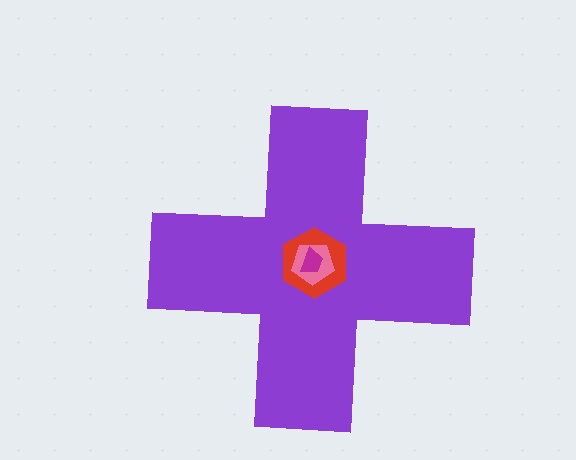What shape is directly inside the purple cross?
The red hexagon.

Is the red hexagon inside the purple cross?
Yes.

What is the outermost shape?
The purple cross.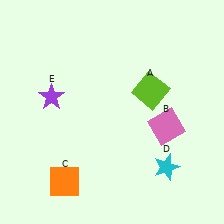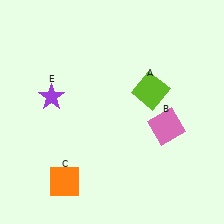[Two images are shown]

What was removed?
The cyan star (D) was removed in Image 2.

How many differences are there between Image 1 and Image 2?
There is 1 difference between the two images.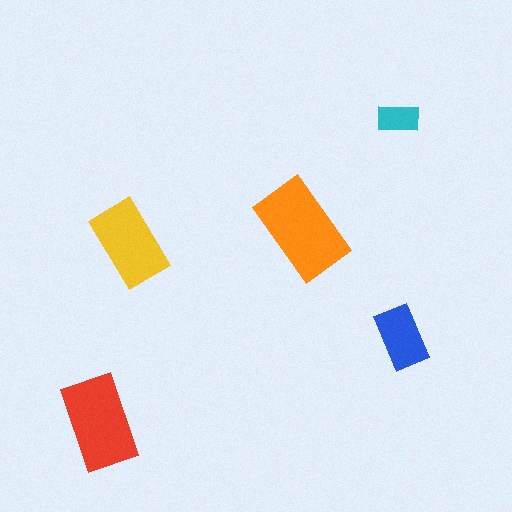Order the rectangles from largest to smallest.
the orange one, the red one, the yellow one, the blue one, the cyan one.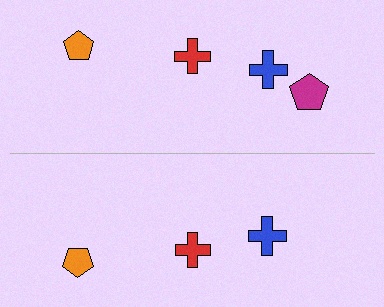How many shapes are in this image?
There are 7 shapes in this image.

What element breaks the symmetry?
A magenta pentagon is missing from the bottom side.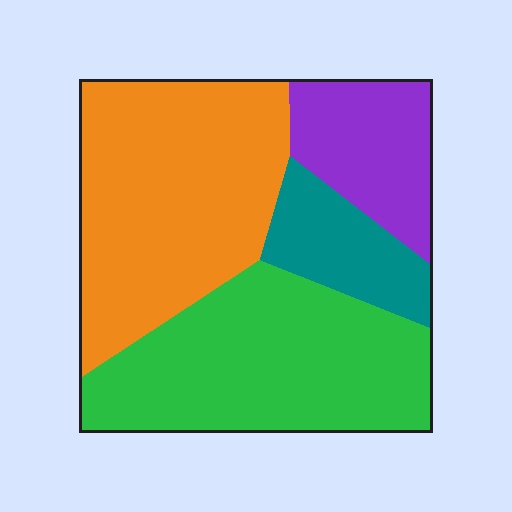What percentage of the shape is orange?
Orange covers roughly 40% of the shape.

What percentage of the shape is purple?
Purple takes up about one sixth (1/6) of the shape.